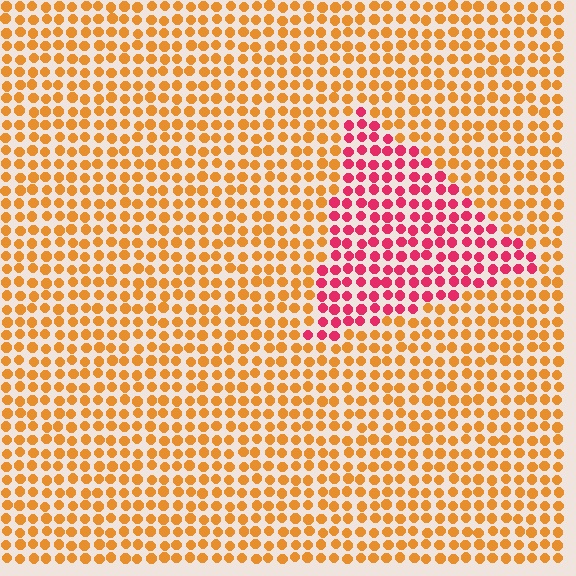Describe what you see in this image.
The image is filled with small orange elements in a uniform arrangement. A triangle-shaped region is visible where the elements are tinted to a slightly different hue, forming a subtle color boundary.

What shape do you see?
I see a triangle.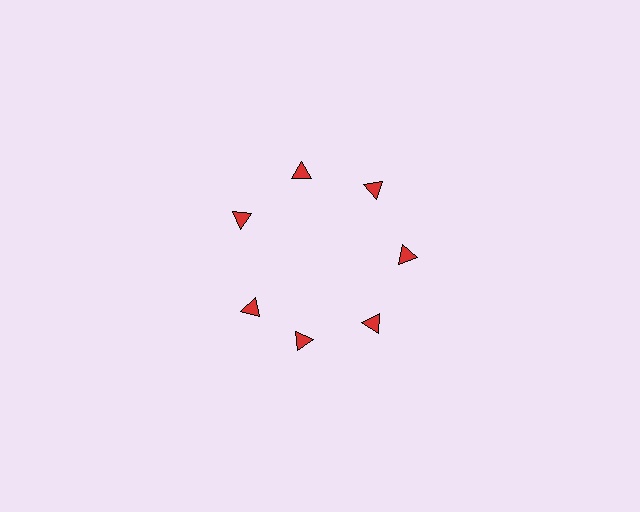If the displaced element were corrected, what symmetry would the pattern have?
It would have 7-fold rotational symmetry — the pattern would map onto itself every 51 degrees.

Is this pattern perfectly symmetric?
No. The 7 red triangles are arranged in a ring, but one element near the 8 o'clock position is rotated out of alignment along the ring, breaking the 7-fold rotational symmetry.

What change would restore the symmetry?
The symmetry would be restored by rotating it back into even spacing with its neighbors so that all 7 triangles sit at equal angles and equal distance from the center.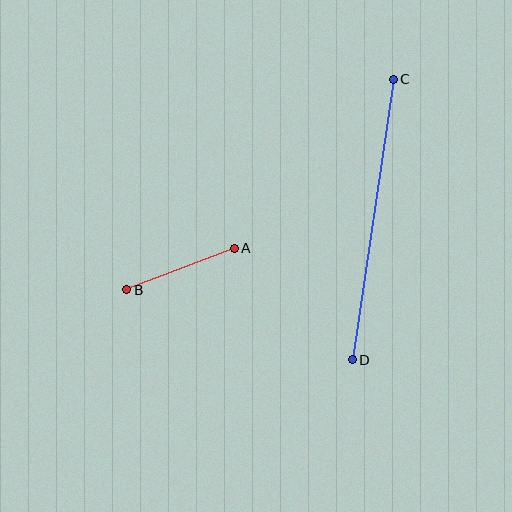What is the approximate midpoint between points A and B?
The midpoint is at approximately (180, 269) pixels.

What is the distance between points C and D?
The distance is approximately 284 pixels.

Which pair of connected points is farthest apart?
Points C and D are farthest apart.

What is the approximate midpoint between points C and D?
The midpoint is at approximately (373, 220) pixels.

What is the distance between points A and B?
The distance is approximately 115 pixels.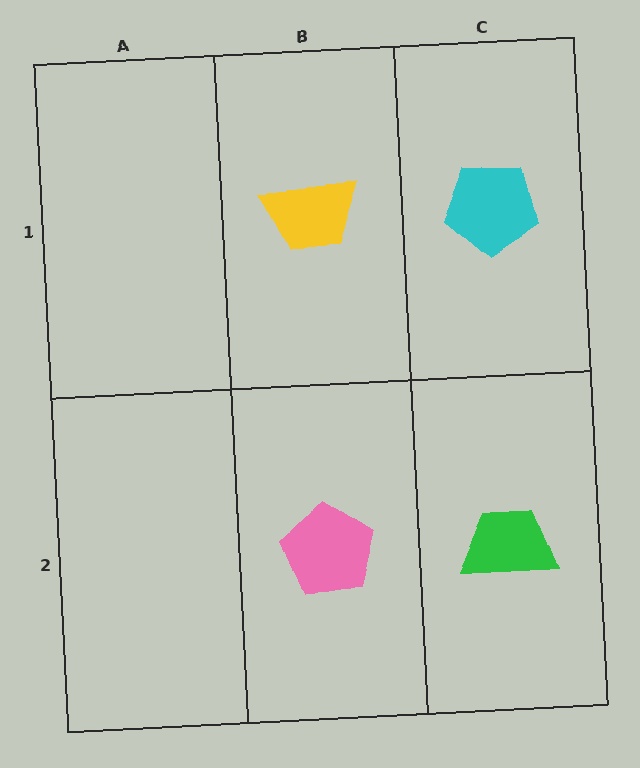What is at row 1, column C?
A cyan pentagon.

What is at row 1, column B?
A yellow trapezoid.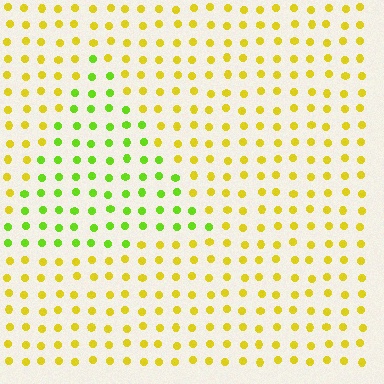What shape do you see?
I see a triangle.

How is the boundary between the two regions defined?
The boundary is defined purely by a slight shift in hue (about 41 degrees). Spacing, size, and orientation are identical on both sides.